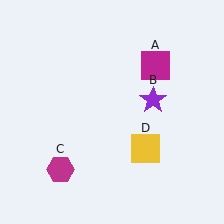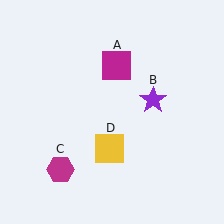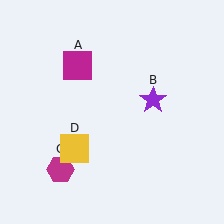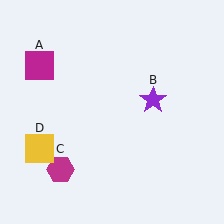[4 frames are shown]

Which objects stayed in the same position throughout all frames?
Purple star (object B) and magenta hexagon (object C) remained stationary.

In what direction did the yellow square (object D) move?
The yellow square (object D) moved left.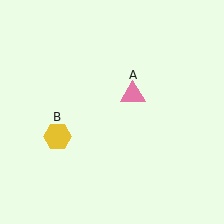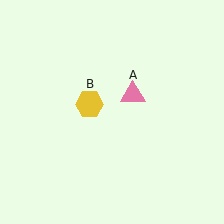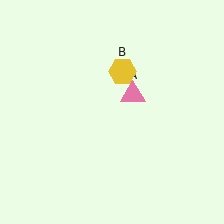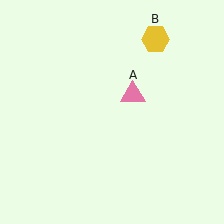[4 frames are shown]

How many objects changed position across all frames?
1 object changed position: yellow hexagon (object B).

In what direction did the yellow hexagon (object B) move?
The yellow hexagon (object B) moved up and to the right.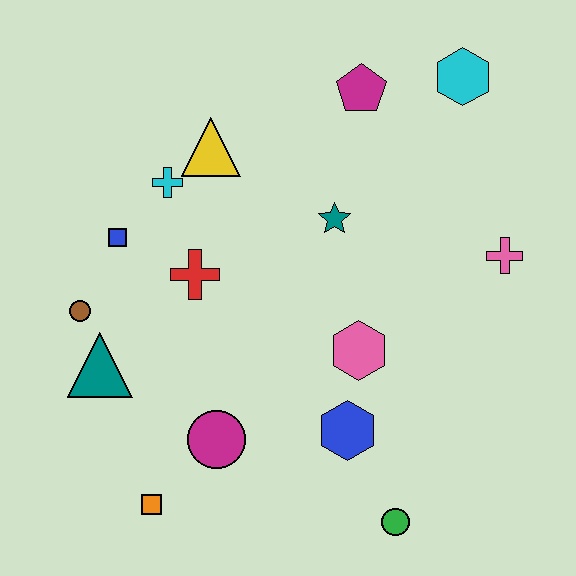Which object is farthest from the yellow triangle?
The green circle is farthest from the yellow triangle.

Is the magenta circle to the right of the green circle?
No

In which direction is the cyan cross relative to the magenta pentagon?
The cyan cross is to the left of the magenta pentagon.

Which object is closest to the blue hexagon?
The pink hexagon is closest to the blue hexagon.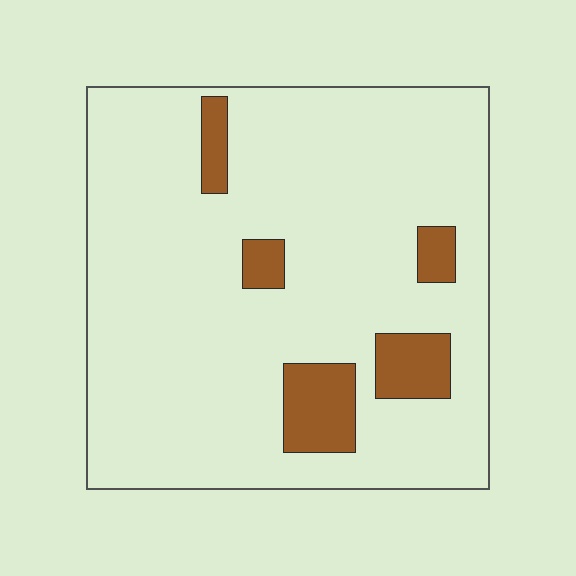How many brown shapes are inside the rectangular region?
5.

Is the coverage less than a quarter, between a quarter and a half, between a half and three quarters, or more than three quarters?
Less than a quarter.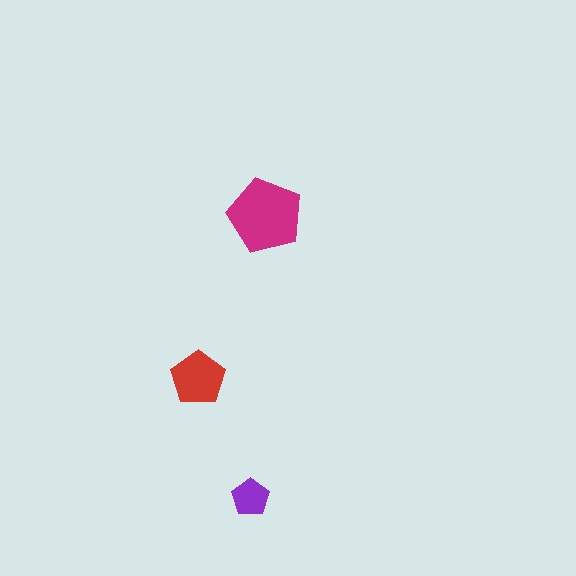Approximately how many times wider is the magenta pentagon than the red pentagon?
About 1.5 times wider.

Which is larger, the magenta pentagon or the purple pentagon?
The magenta one.